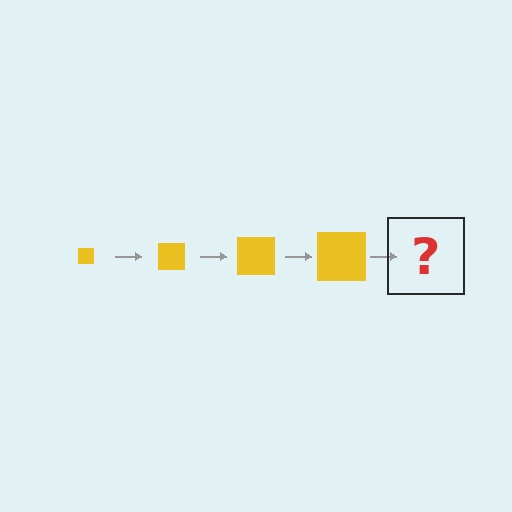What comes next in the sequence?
The next element should be a yellow square, larger than the previous one.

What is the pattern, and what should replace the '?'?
The pattern is that the square gets progressively larger each step. The '?' should be a yellow square, larger than the previous one.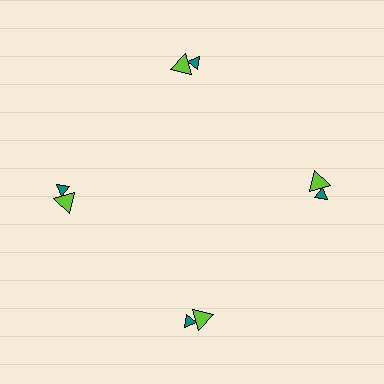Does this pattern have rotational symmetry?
Yes, this pattern has 4-fold rotational symmetry. It looks the same after rotating 90 degrees around the center.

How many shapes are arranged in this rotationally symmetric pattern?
There are 8 shapes, arranged in 4 groups of 2.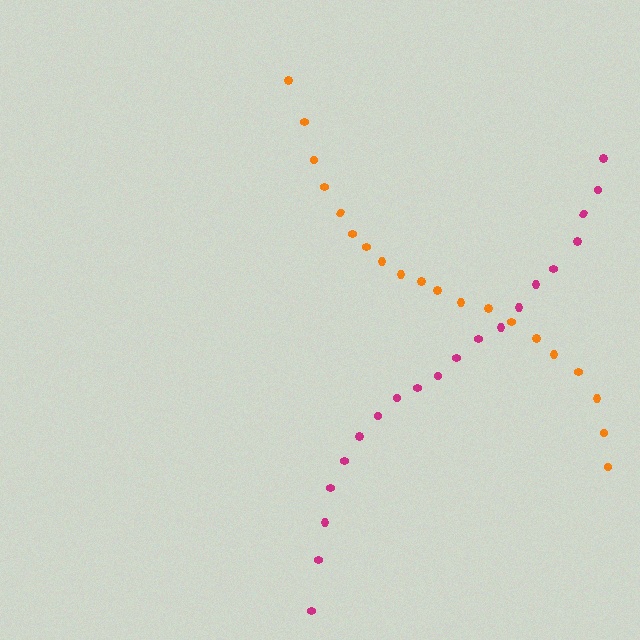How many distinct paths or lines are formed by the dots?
There are 2 distinct paths.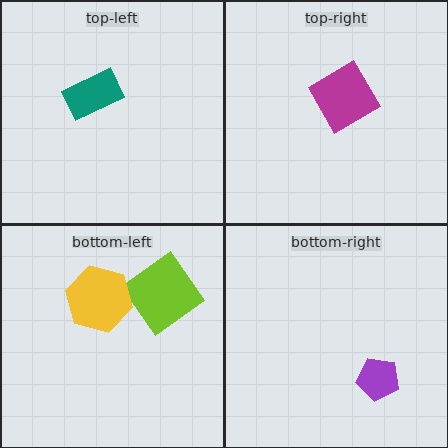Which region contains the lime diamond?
The bottom-left region.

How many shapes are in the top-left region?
1.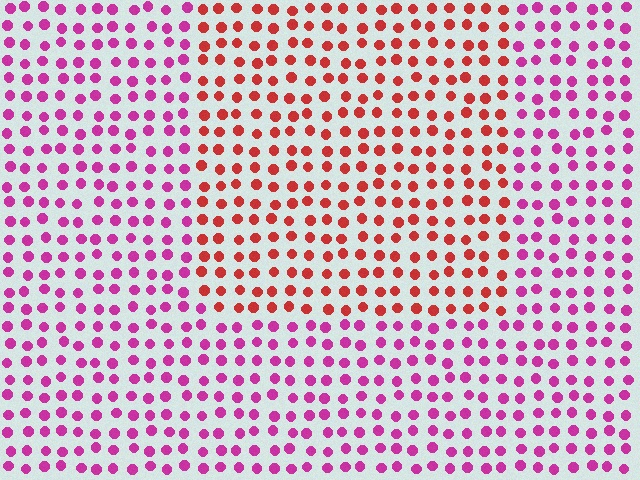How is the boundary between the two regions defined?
The boundary is defined purely by a slight shift in hue (about 44 degrees). Spacing, size, and orientation are identical on both sides.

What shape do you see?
I see a rectangle.